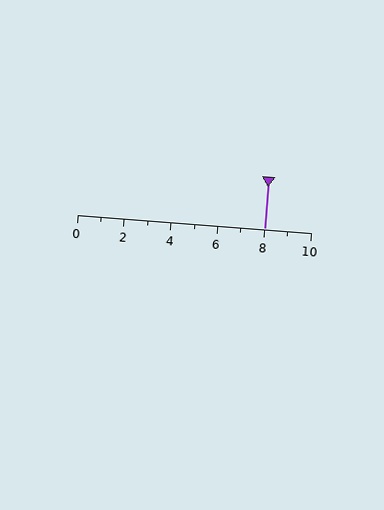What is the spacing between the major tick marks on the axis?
The major ticks are spaced 2 apart.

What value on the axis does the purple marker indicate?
The marker indicates approximately 8.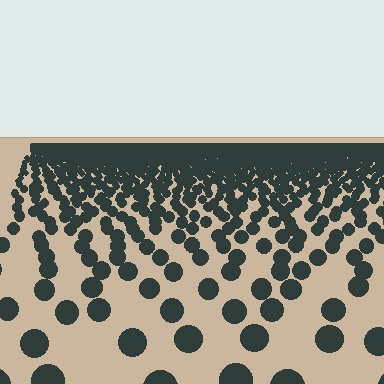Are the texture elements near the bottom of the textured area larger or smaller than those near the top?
Larger. Near the bottom, elements are closer to the viewer and appear at a bigger on-screen size.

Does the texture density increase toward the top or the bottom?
Density increases toward the top.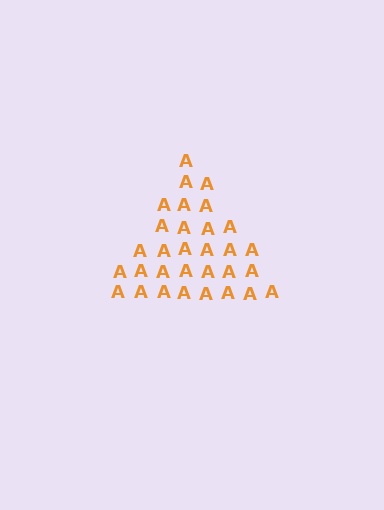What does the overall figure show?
The overall figure shows a triangle.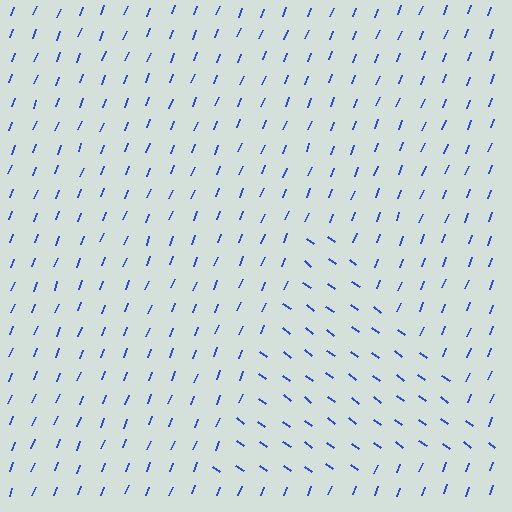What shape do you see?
I see a triangle.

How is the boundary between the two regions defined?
The boundary is defined purely by a change in line orientation (approximately 75 degrees difference). All lines are the same color and thickness.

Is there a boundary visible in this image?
Yes, there is a texture boundary formed by a change in line orientation.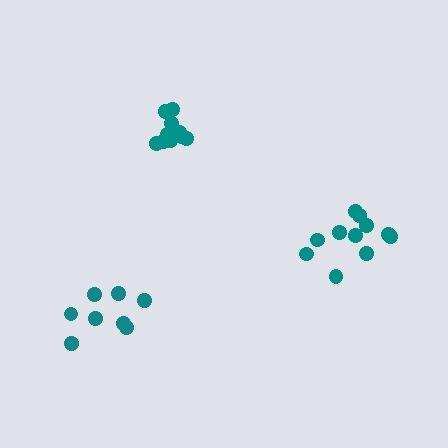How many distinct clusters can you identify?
There are 3 distinct clusters.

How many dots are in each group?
Group 1: 10 dots, Group 2: 8 dots, Group 3: 12 dots (30 total).